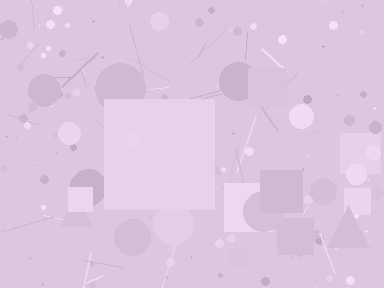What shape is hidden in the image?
A square is hidden in the image.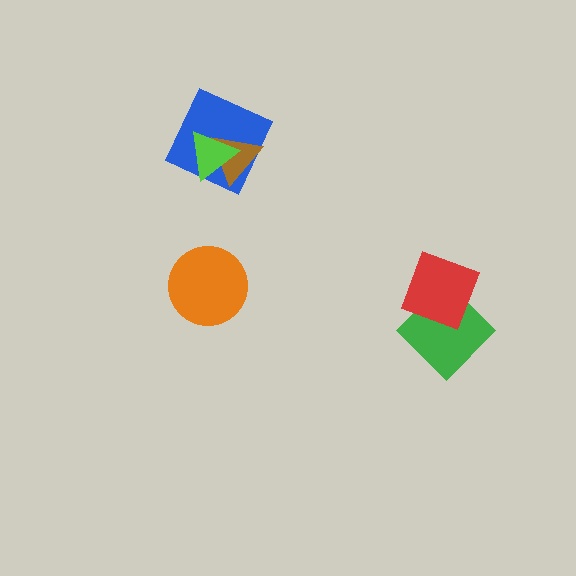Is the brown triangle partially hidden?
Yes, it is partially covered by another shape.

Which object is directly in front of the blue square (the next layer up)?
The brown triangle is directly in front of the blue square.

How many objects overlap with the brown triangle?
2 objects overlap with the brown triangle.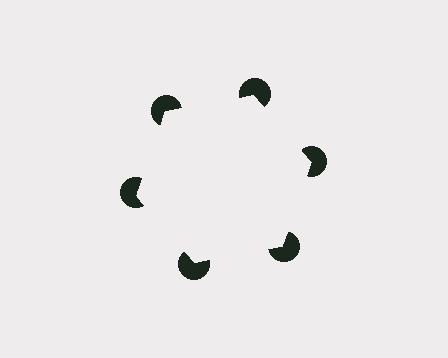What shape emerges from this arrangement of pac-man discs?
An illusory hexagon — its edges are inferred from the aligned wedge cuts in the pac-man discs, not physically drawn.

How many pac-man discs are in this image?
There are 6 — one at each vertex of the illusory hexagon.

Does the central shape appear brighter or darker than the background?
It typically appears slightly brighter than the background, even though no actual brightness change is drawn.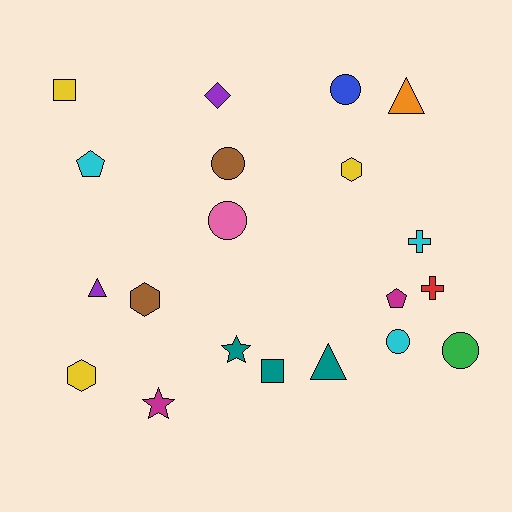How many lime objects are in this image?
There are no lime objects.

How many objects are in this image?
There are 20 objects.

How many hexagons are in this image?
There are 3 hexagons.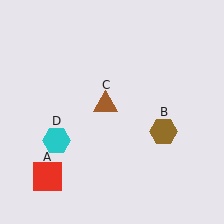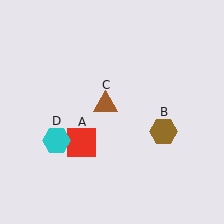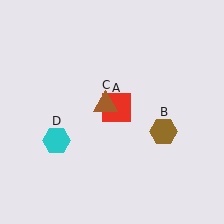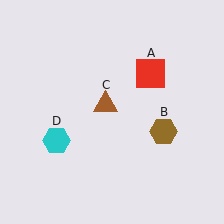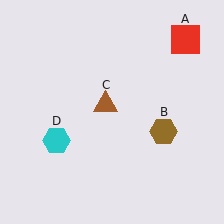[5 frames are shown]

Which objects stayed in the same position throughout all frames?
Brown hexagon (object B) and brown triangle (object C) and cyan hexagon (object D) remained stationary.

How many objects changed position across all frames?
1 object changed position: red square (object A).